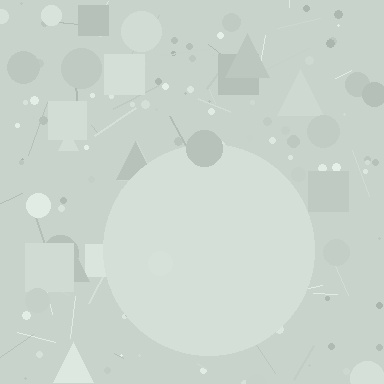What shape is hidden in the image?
A circle is hidden in the image.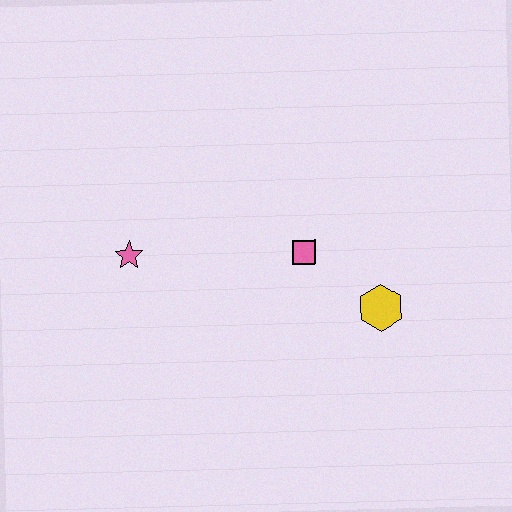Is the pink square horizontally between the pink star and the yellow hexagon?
Yes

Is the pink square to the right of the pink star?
Yes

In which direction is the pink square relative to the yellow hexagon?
The pink square is to the left of the yellow hexagon.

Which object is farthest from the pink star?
The yellow hexagon is farthest from the pink star.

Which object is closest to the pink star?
The pink square is closest to the pink star.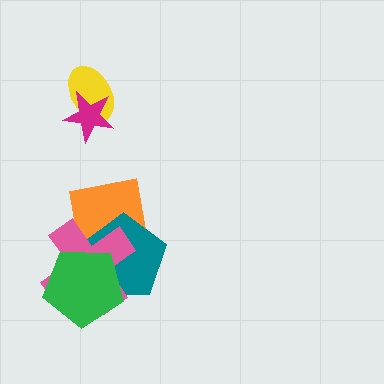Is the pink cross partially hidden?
Yes, it is partially covered by another shape.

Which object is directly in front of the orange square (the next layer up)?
The teal pentagon is directly in front of the orange square.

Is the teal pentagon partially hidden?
Yes, it is partially covered by another shape.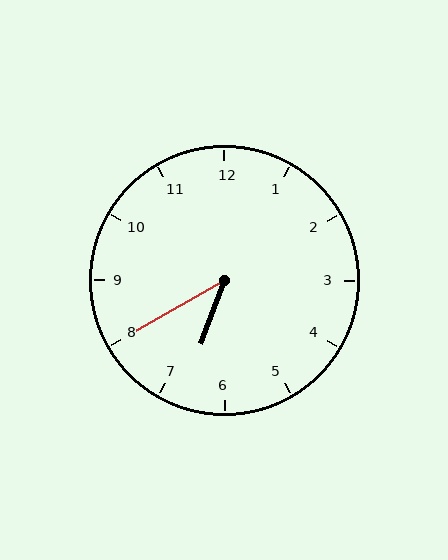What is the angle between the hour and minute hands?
Approximately 40 degrees.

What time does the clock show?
6:40.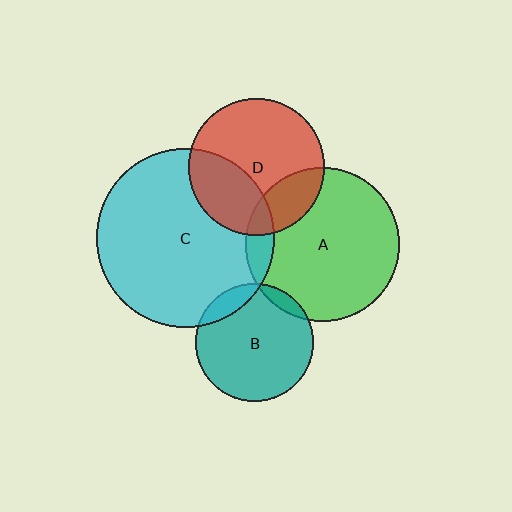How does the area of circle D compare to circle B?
Approximately 1.3 times.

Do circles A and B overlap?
Yes.